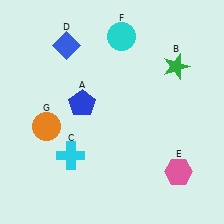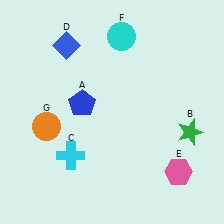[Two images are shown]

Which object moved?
The green star (B) moved down.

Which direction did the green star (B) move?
The green star (B) moved down.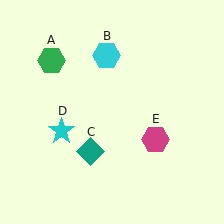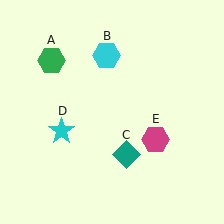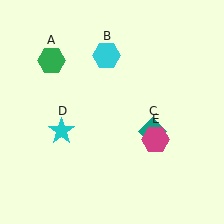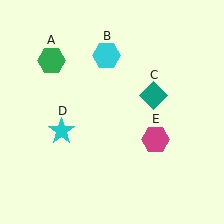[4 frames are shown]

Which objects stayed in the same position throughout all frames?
Green hexagon (object A) and cyan hexagon (object B) and cyan star (object D) and magenta hexagon (object E) remained stationary.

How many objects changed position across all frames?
1 object changed position: teal diamond (object C).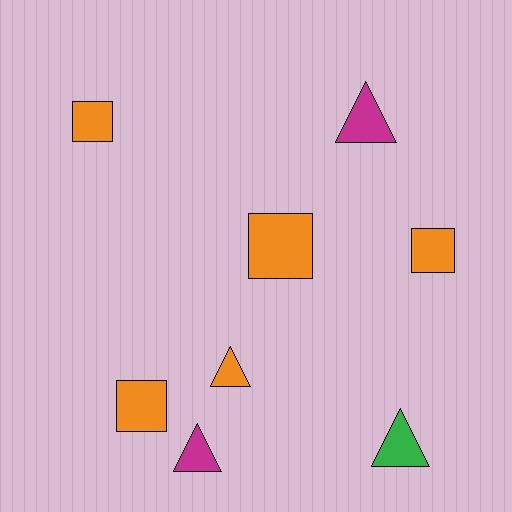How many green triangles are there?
There is 1 green triangle.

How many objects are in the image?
There are 8 objects.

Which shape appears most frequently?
Triangle, with 4 objects.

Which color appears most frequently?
Orange, with 5 objects.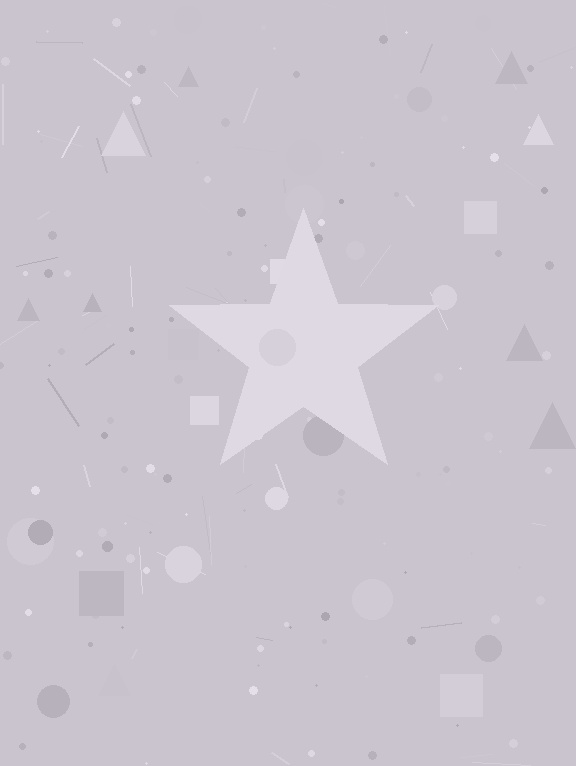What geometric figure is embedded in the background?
A star is embedded in the background.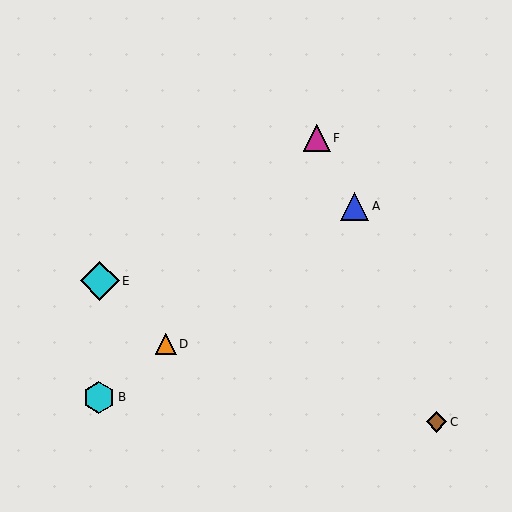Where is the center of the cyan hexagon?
The center of the cyan hexagon is at (99, 397).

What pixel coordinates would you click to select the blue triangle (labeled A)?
Click at (355, 206) to select the blue triangle A.